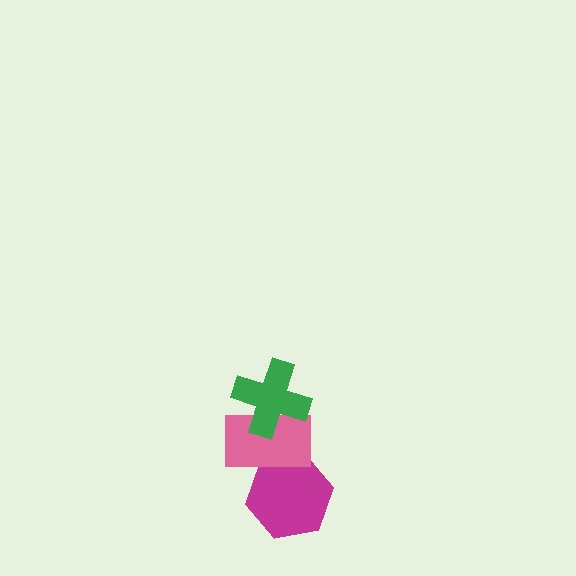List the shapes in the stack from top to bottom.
From top to bottom: the green cross, the pink rectangle, the magenta hexagon.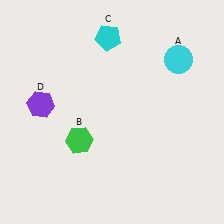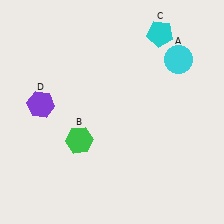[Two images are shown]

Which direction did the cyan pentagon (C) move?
The cyan pentagon (C) moved right.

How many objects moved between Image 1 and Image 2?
1 object moved between the two images.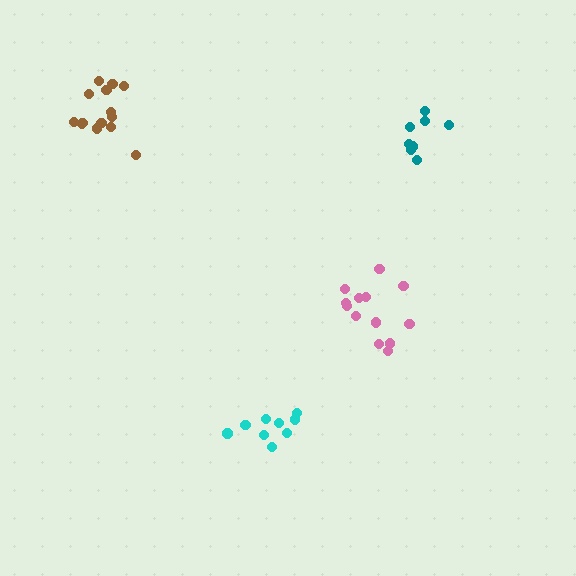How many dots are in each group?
Group 1: 8 dots, Group 2: 13 dots, Group 3: 9 dots, Group 4: 14 dots (44 total).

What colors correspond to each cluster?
The clusters are colored: teal, pink, cyan, brown.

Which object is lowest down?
The cyan cluster is bottommost.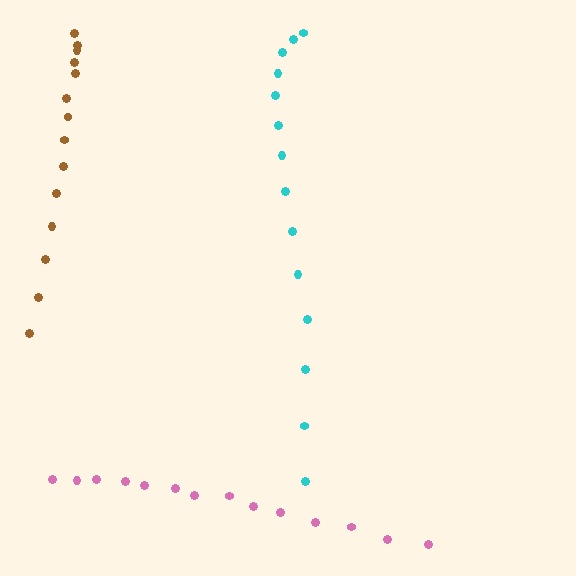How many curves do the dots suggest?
There are 3 distinct paths.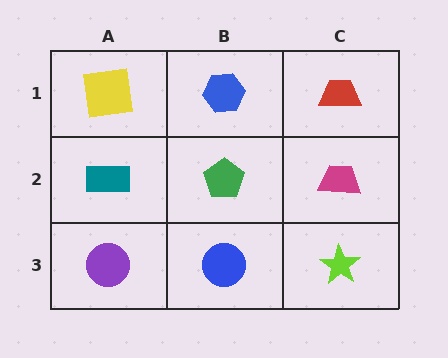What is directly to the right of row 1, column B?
A red trapezoid.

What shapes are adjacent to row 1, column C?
A magenta trapezoid (row 2, column C), a blue hexagon (row 1, column B).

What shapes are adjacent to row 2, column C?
A red trapezoid (row 1, column C), a lime star (row 3, column C), a green pentagon (row 2, column B).